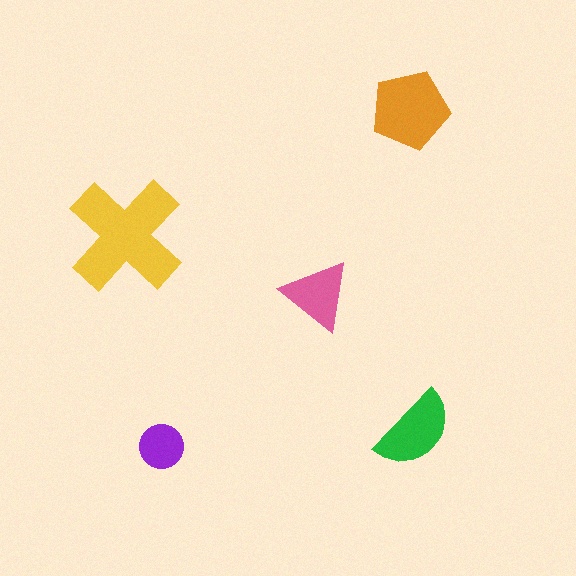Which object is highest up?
The orange pentagon is topmost.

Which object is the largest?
The yellow cross.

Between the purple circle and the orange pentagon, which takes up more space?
The orange pentagon.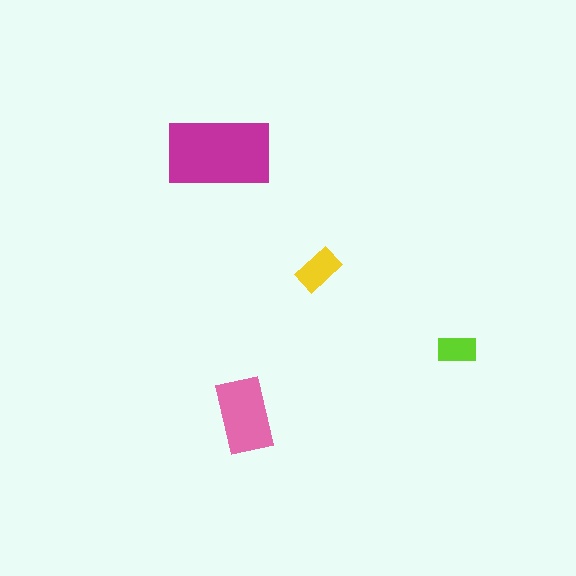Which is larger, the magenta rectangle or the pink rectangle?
The magenta one.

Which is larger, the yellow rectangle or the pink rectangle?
The pink one.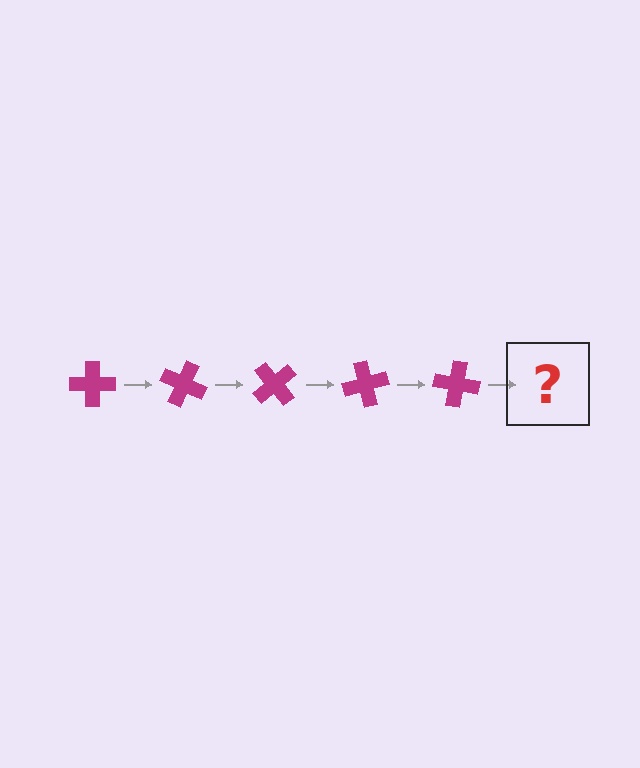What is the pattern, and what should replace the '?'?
The pattern is that the cross rotates 25 degrees each step. The '?' should be a magenta cross rotated 125 degrees.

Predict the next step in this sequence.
The next step is a magenta cross rotated 125 degrees.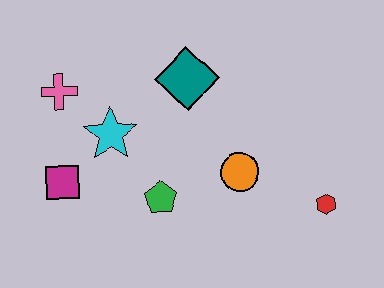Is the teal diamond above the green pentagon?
Yes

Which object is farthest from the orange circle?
The pink cross is farthest from the orange circle.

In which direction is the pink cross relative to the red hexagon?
The pink cross is to the left of the red hexagon.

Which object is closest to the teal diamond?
The cyan star is closest to the teal diamond.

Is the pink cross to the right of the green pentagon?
No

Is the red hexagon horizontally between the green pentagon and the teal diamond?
No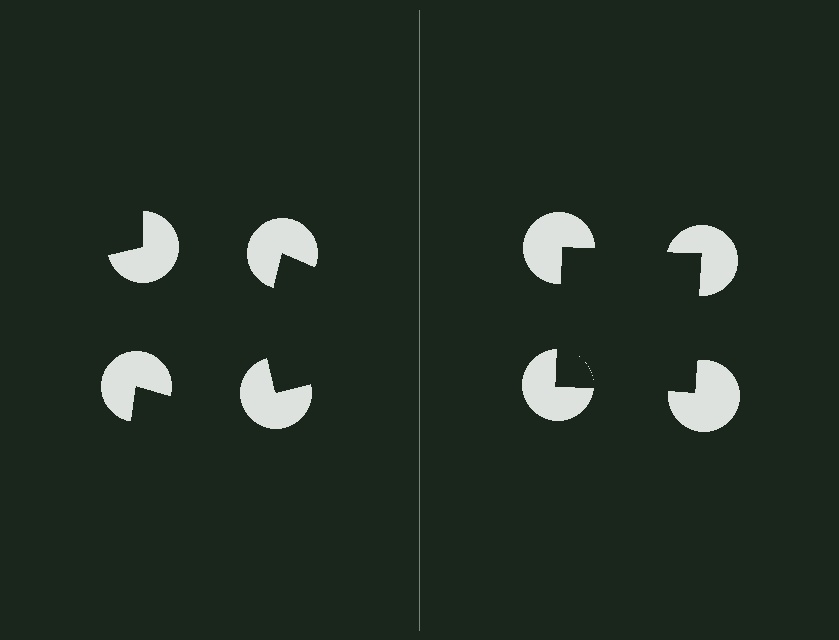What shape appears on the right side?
An illusory square.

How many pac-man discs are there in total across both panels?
8 — 4 on each side.